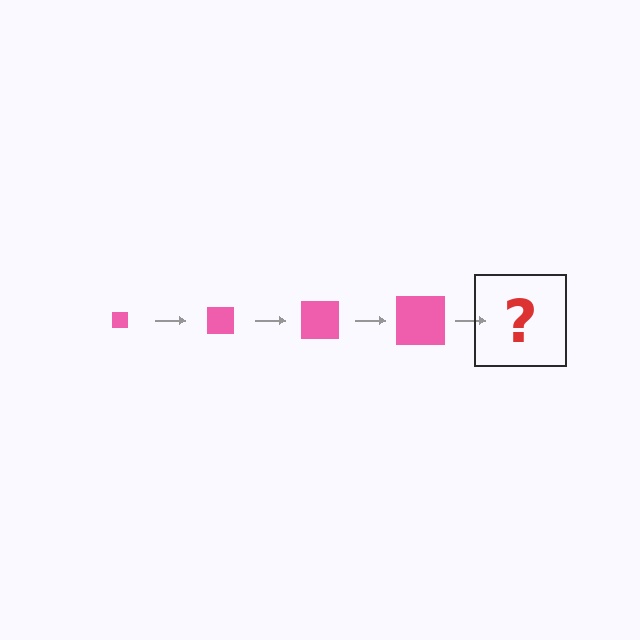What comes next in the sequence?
The next element should be a pink square, larger than the previous one.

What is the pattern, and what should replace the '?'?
The pattern is that the square gets progressively larger each step. The '?' should be a pink square, larger than the previous one.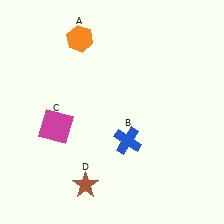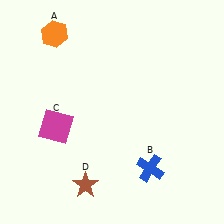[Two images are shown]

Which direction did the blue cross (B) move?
The blue cross (B) moved down.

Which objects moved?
The objects that moved are: the orange hexagon (A), the blue cross (B).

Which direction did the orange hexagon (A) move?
The orange hexagon (A) moved left.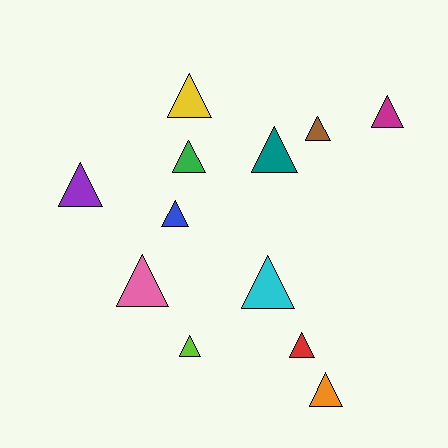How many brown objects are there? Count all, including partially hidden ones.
There is 1 brown object.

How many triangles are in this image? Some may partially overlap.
There are 12 triangles.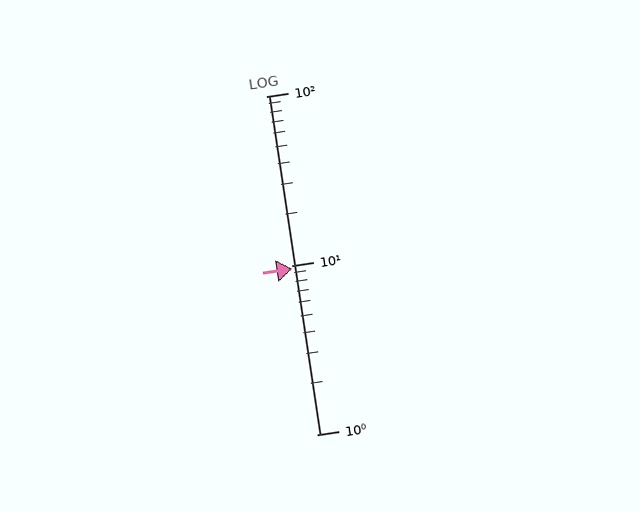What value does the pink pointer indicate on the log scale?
The pointer indicates approximately 9.5.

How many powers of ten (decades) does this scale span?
The scale spans 2 decades, from 1 to 100.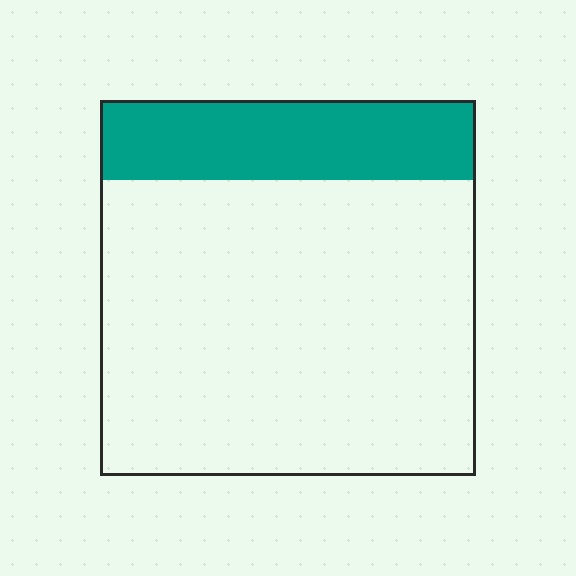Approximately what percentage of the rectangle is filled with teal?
Approximately 20%.